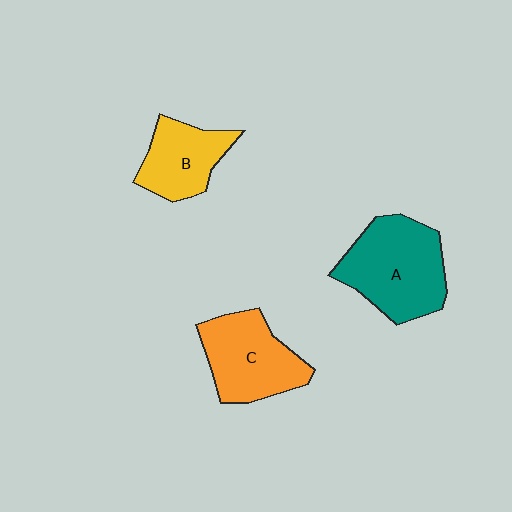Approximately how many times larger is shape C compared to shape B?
Approximately 1.3 times.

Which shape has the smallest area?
Shape B (yellow).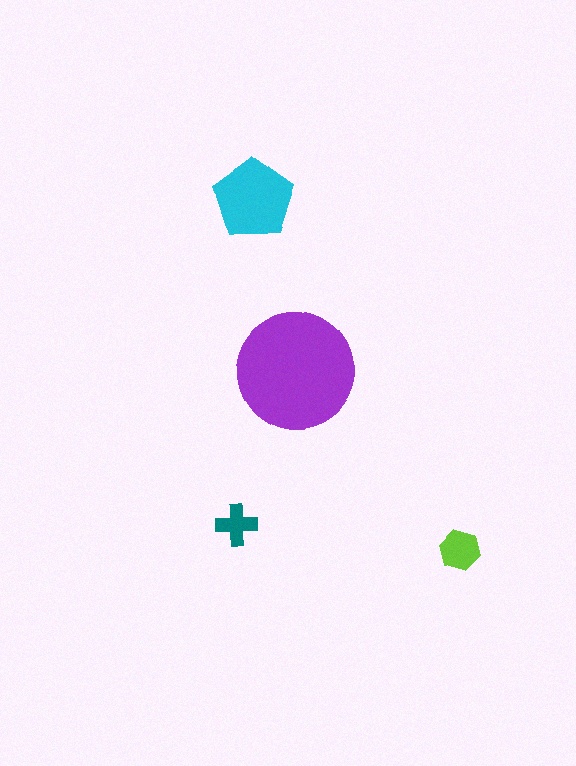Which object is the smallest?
The teal cross.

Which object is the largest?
The purple circle.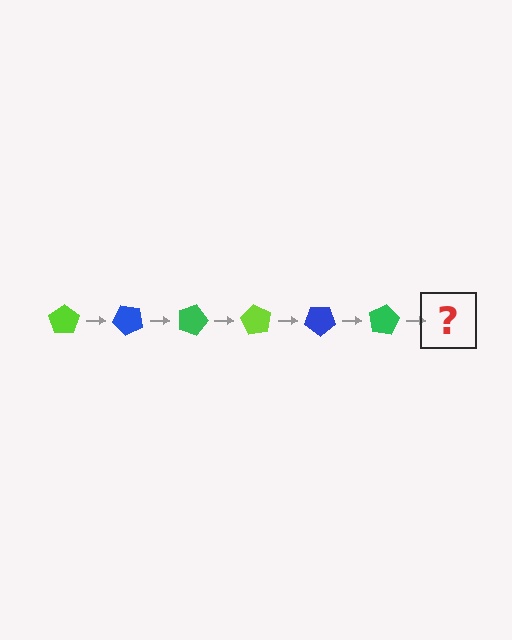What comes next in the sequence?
The next element should be a lime pentagon, rotated 270 degrees from the start.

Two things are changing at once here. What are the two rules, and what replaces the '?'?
The two rules are that it rotates 45 degrees each step and the color cycles through lime, blue, and green. The '?' should be a lime pentagon, rotated 270 degrees from the start.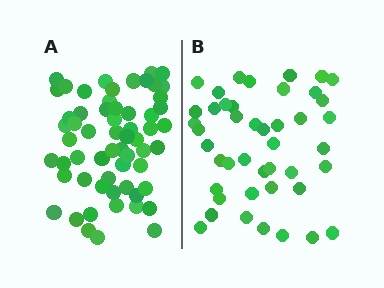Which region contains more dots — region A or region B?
Region A (the left region) has more dots.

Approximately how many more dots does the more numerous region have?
Region A has approximately 15 more dots than region B.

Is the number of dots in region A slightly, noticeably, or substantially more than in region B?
Region A has noticeably more, but not dramatically so. The ratio is roughly 1.4 to 1.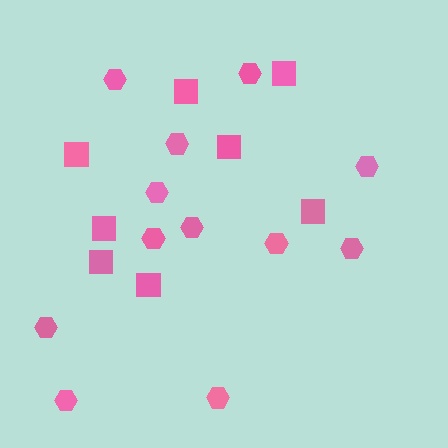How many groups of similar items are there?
There are 2 groups: one group of hexagons (12) and one group of squares (8).